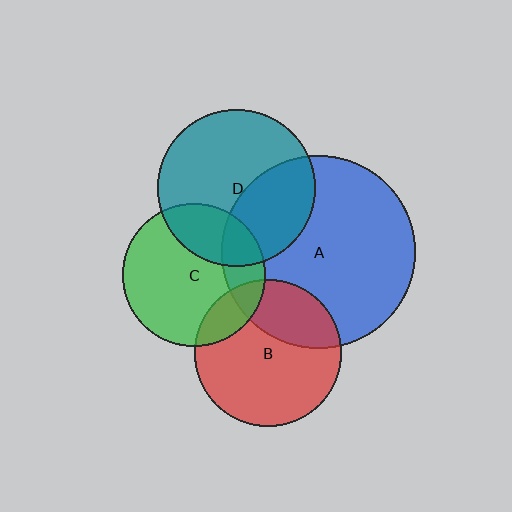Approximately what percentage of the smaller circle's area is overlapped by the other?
Approximately 20%.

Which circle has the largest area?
Circle A (blue).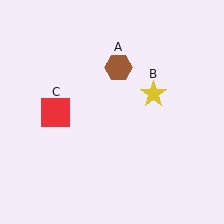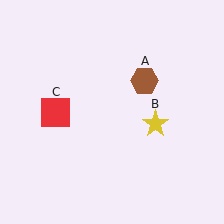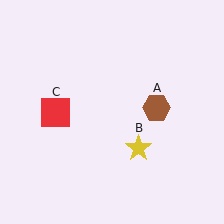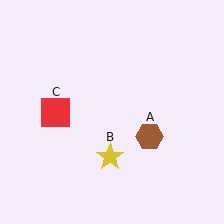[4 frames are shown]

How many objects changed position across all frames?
2 objects changed position: brown hexagon (object A), yellow star (object B).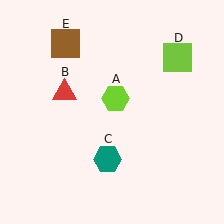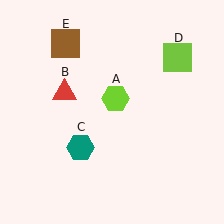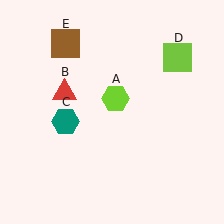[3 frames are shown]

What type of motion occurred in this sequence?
The teal hexagon (object C) rotated clockwise around the center of the scene.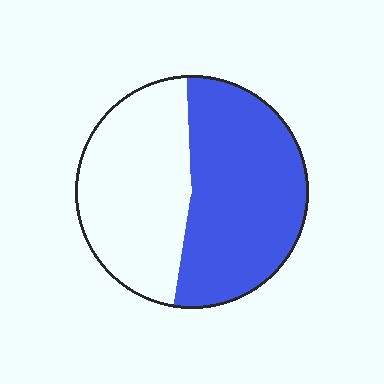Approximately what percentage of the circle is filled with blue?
Approximately 55%.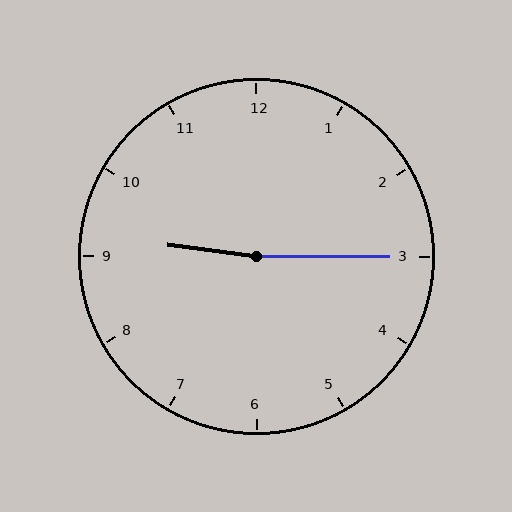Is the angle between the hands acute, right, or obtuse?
It is obtuse.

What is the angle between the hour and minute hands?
Approximately 172 degrees.